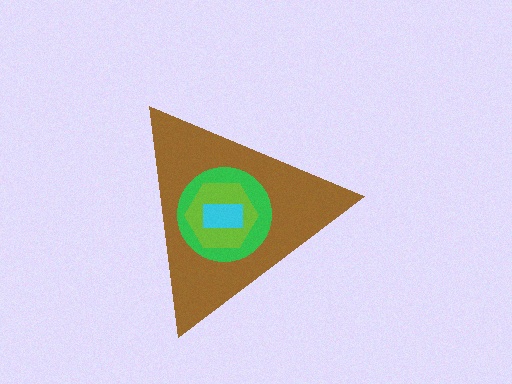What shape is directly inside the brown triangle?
The green circle.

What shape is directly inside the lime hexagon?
The cyan rectangle.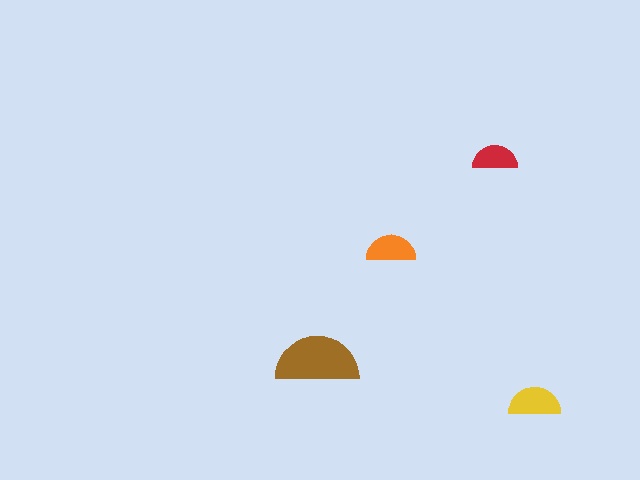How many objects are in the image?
There are 4 objects in the image.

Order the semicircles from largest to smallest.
the brown one, the yellow one, the orange one, the red one.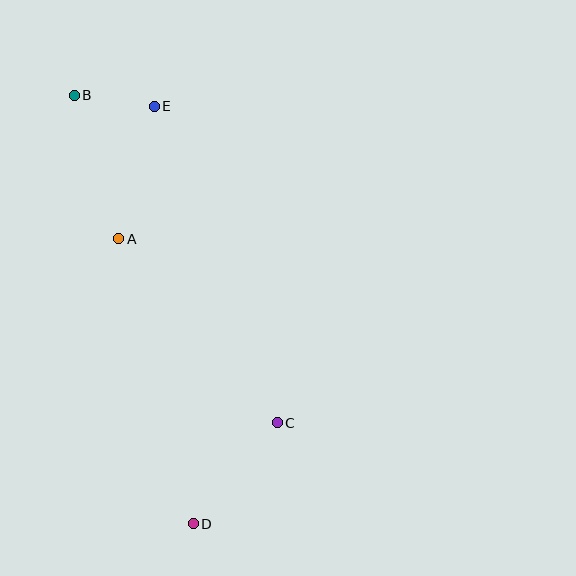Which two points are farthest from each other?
Points B and D are farthest from each other.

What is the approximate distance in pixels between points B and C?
The distance between B and C is approximately 385 pixels.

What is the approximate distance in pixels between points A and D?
The distance between A and D is approximately 295 pixels.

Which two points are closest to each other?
Points B and E are closest to each other.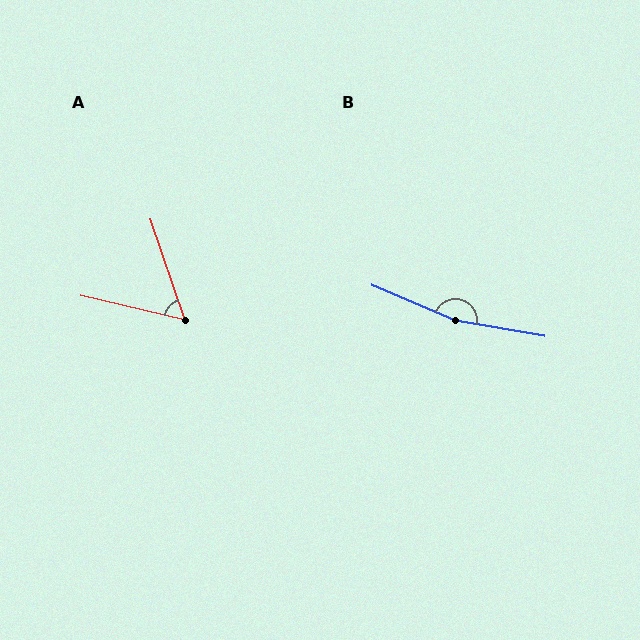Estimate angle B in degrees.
Approximately 167 degrees.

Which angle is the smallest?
A, at approximately 58 degrees.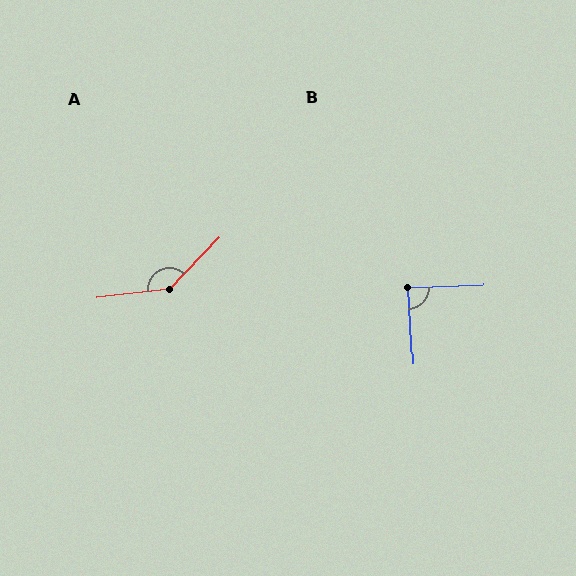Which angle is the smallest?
B, at approximately 89 degrees.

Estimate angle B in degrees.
Approximately 89 degrees.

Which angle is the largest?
A, at approximately 141 degrees.